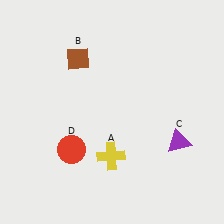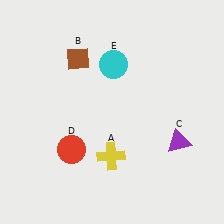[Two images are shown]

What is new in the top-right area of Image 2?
A cyan circle (E) was added in the top-right area of Image 2.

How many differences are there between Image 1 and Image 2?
There is 1 difference between the two images.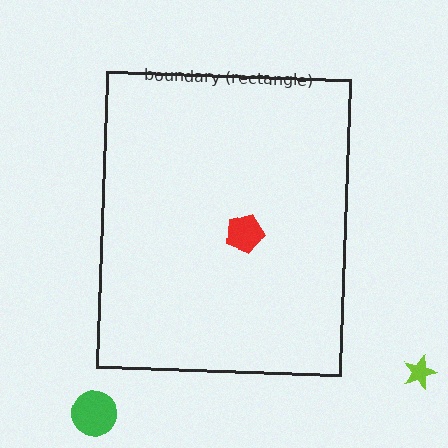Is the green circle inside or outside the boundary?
Outside.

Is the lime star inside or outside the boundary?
Outside.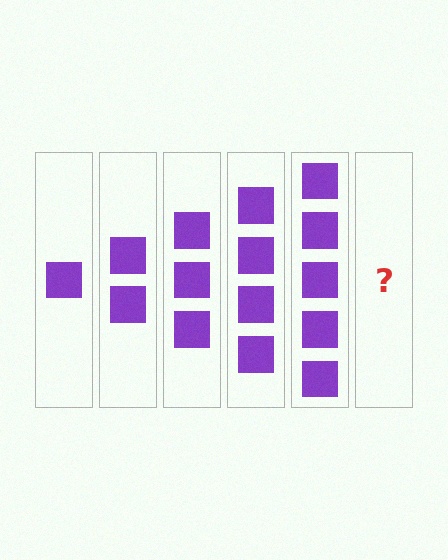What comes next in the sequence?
The next element should be 6 squares.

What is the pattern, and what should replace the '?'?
The pattern is that each step adds one more square. The '?' should be 6 squares.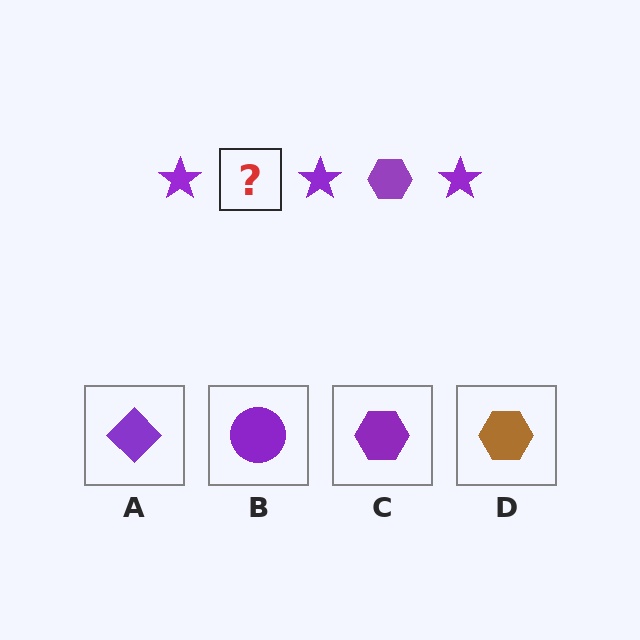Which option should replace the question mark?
Option C.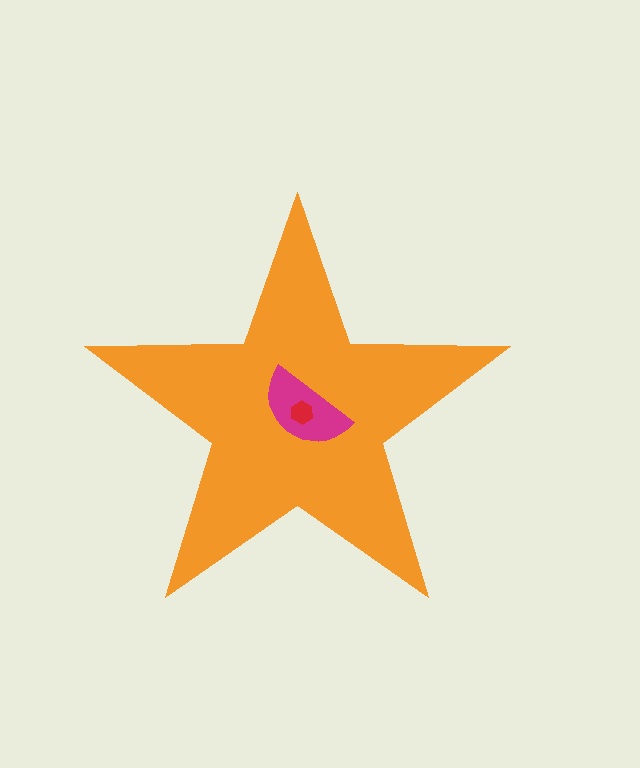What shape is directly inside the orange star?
The magenta semicircle.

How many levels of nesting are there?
3.